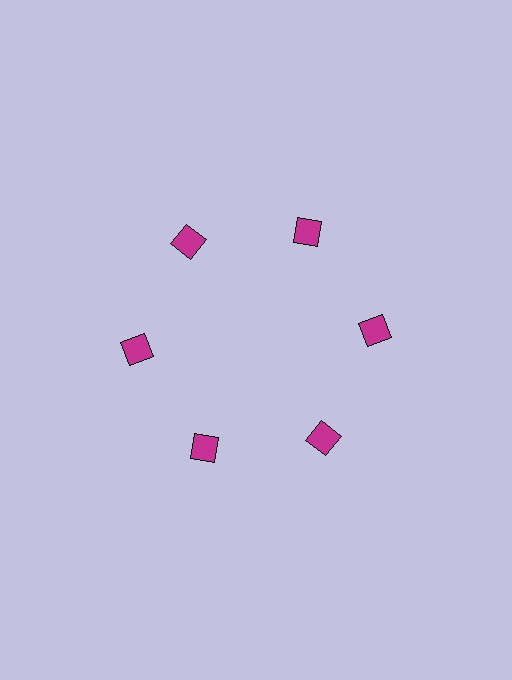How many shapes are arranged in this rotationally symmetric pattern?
There are 6 shapes, arranged in 6 groups of 1.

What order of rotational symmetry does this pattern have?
This pattern has 6-fold rotational symmetry.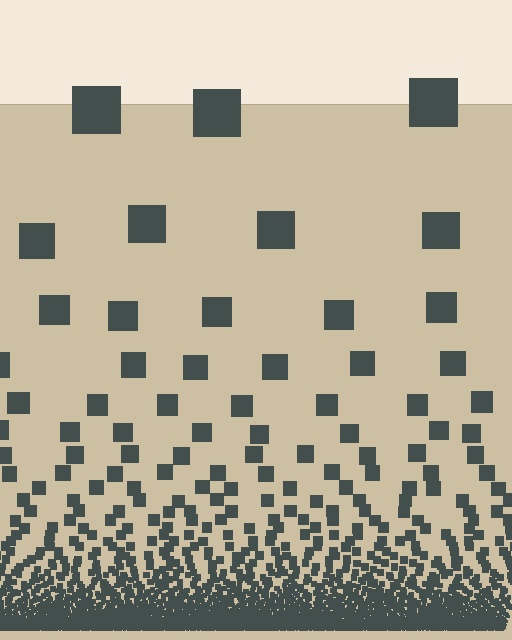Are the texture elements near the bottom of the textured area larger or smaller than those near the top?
Smaller. The gradient is inverted — elements near the bottom are smaller and denser.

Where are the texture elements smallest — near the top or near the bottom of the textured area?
Near the bottom.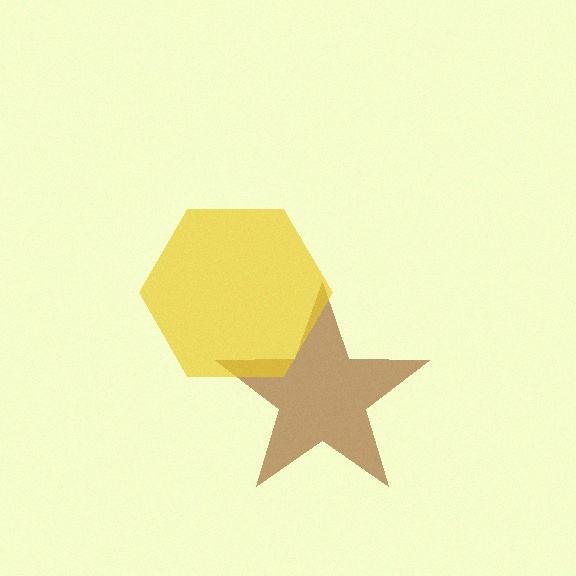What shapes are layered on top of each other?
The layered shapes are: a brown star, a yellow hexagon.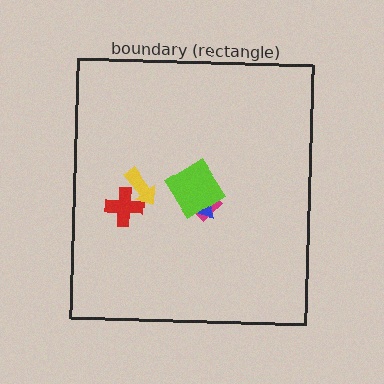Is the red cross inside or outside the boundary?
Inside.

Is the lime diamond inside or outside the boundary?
Inside.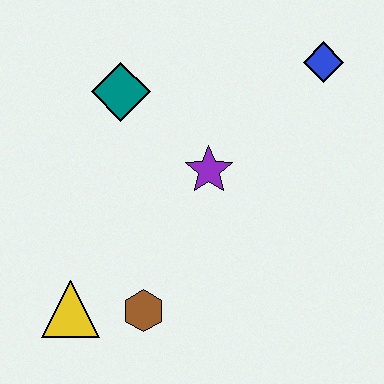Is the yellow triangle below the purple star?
Yes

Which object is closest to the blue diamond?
The purple star is closest to the blue diamond.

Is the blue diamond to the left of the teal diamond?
No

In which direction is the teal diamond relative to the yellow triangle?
The teal diamond is above the yellow triangle.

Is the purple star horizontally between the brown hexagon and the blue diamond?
Yes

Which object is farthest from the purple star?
The yellow triangle is farthest from the purple star.